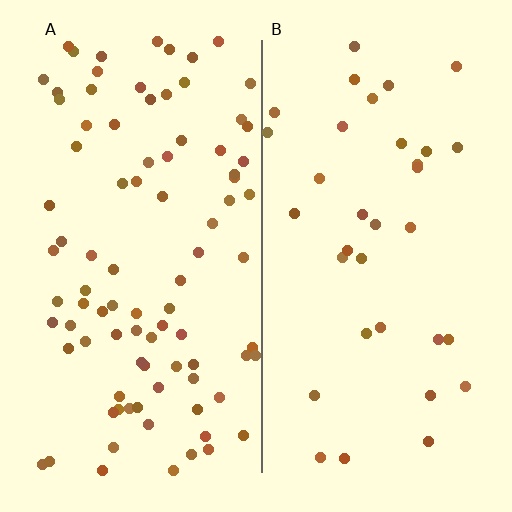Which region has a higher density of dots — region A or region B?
A (the left).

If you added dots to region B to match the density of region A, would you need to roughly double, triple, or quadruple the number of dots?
Approximately triple.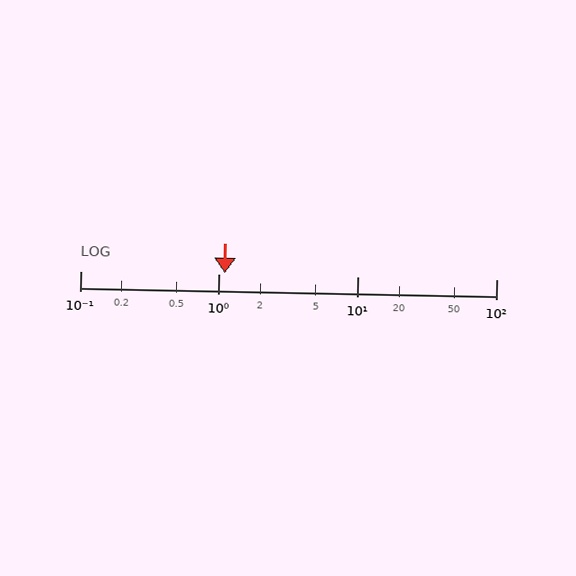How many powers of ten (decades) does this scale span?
The scale spans 3 decades, from 0.1 to 100.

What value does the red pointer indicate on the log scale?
The pointer indicates approximately 1.1.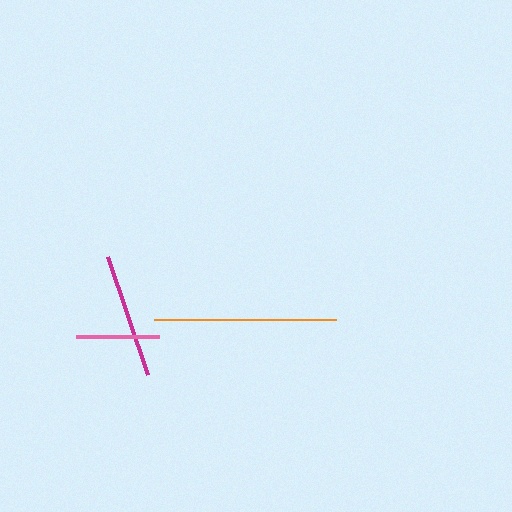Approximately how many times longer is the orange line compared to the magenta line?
The orange line is approximately 1.5 times the length of the magenta line.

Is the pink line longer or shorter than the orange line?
The orange line is longer than the pink line.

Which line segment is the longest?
The orange line is the longest at approximately 182 pixels.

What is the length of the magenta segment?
The magenta segment is approximately 124 pixels long.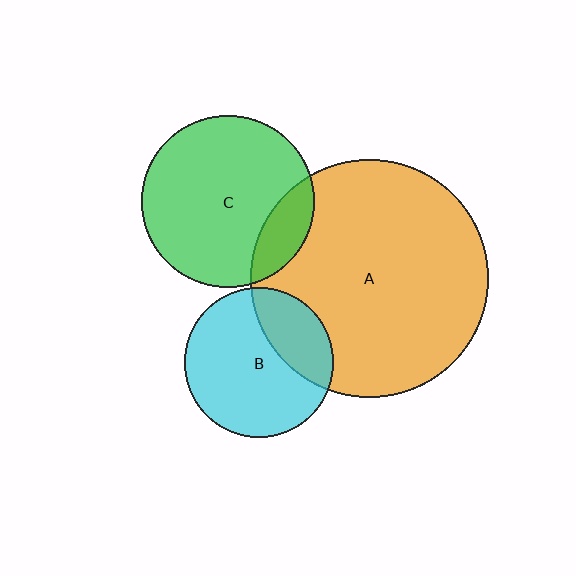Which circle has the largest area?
Circle A (orange).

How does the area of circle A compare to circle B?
Approximately 2.5 times.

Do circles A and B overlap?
Yes.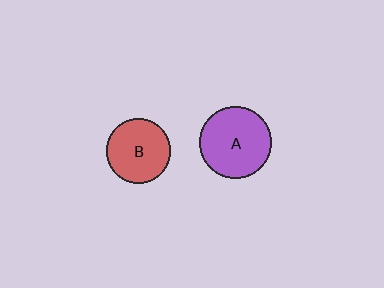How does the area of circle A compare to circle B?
Approximately 1.2 times.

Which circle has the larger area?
Circle A (purple).